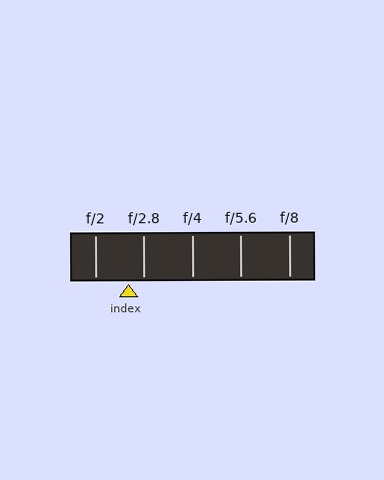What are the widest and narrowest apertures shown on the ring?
The widest aperture shown is f/2 and the narrowest is f/8.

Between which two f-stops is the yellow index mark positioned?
The index mark is between f/2 and f/2.8.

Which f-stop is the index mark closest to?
The index mark is closest to f/2.8.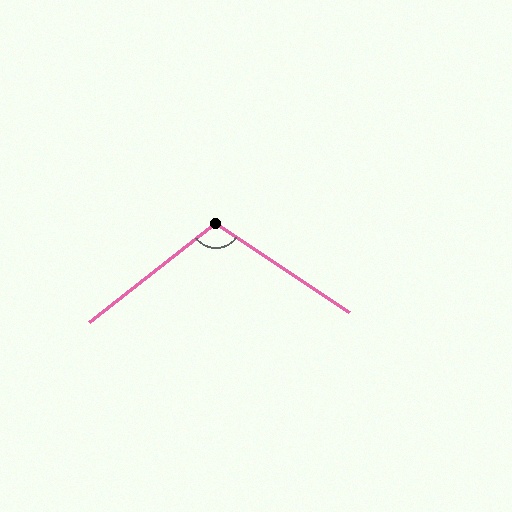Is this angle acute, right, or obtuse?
It is obtuse.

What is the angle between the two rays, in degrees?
Approximately 108 degrees.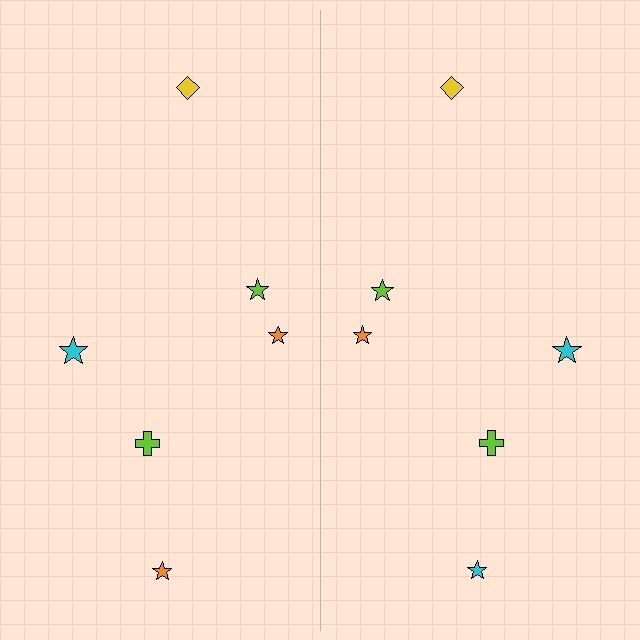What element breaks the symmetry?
The cyan star on the right side breaks the symmetry — its mirror counterpart is orange.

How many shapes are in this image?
There are 12 shapes in this image.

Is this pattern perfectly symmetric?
No, the pattern is not perfectly symmetric. The cyan star on the right side breaks the symmetry — its mirror counterpart is orange.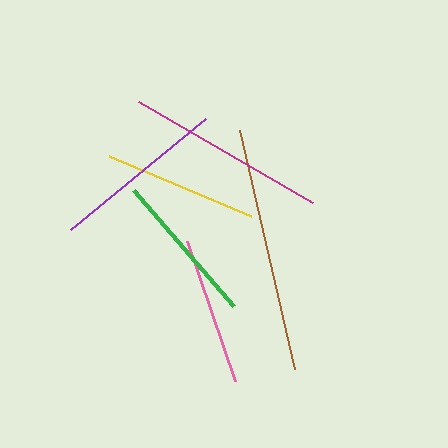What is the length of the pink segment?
The pink segment is approximately 148 pixels long.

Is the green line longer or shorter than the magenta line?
The magenta line is longer than the green line.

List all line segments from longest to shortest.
From longest to shortest: brown, magenta, purple, yellow, green, pink.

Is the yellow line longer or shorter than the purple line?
The purple line is longer than the yellow line.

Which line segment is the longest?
The brown line is the longest at approximately 245 pixels.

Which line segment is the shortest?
The pink line is the shortest at approximately 148 pixels.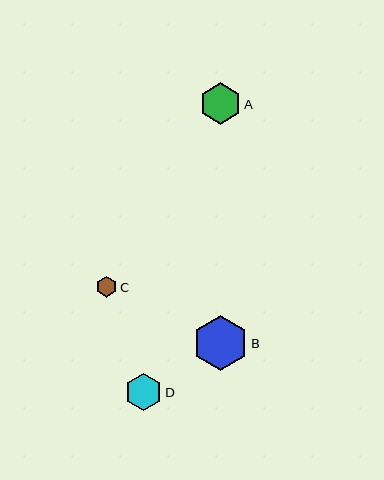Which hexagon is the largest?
Hexagon B is the largest with a size of approximately 55 pixels.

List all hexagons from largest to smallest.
From largest to smallest: B, A, D, C.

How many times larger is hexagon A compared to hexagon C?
Hexagon A is approximately 2.0 times the size of hexagon C.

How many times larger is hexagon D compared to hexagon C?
Hexagon D is approximately 1.8 times the size of hexagon C.